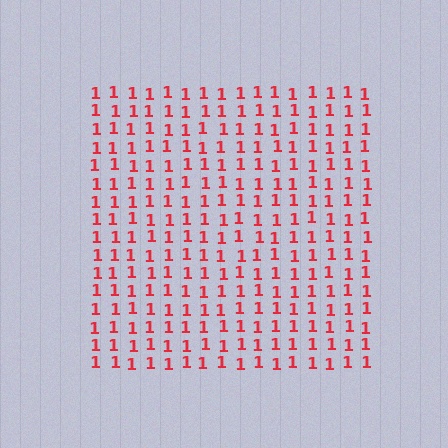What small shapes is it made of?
It is made of small digit 1's.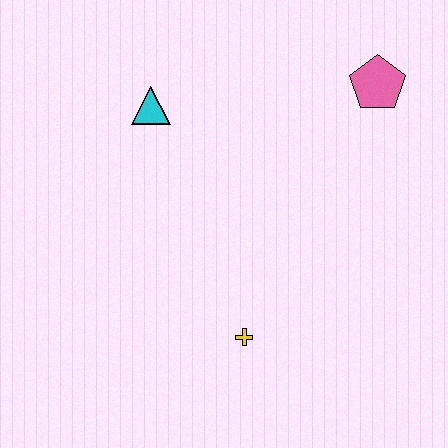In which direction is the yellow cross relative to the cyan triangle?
The yellow cross is below the cyan triangle.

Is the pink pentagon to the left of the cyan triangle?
No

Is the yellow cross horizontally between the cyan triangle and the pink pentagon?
Yes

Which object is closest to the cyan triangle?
The pink pentagon is closest to the cyan triangle.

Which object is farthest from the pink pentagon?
The yellow cross is farthest from the pink pentagon.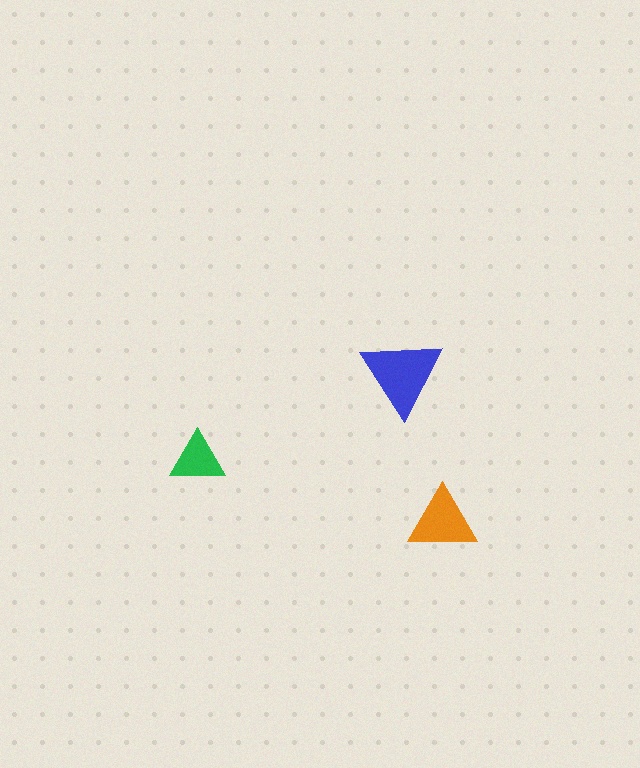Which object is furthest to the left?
The green triangle is leftmost.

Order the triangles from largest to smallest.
the blue one, the orange one, the green one.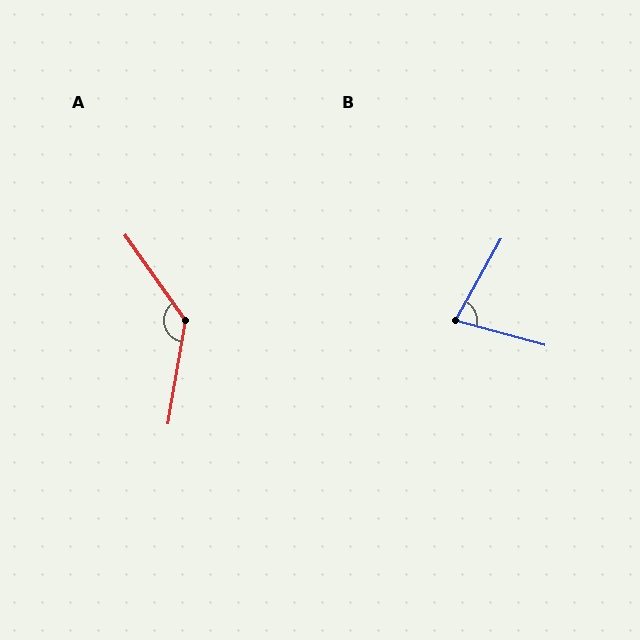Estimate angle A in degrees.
Approximately 135 degrees.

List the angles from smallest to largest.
B (76°), A (135°).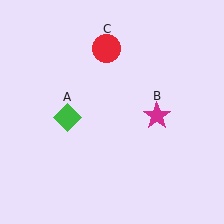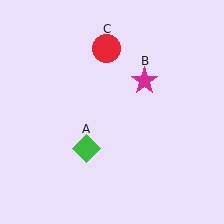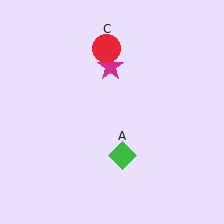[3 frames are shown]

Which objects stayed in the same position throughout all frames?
Red circle (object C) remained stationary.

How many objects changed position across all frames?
2 objects changed position: green diamond (object A), magenta star (object B).